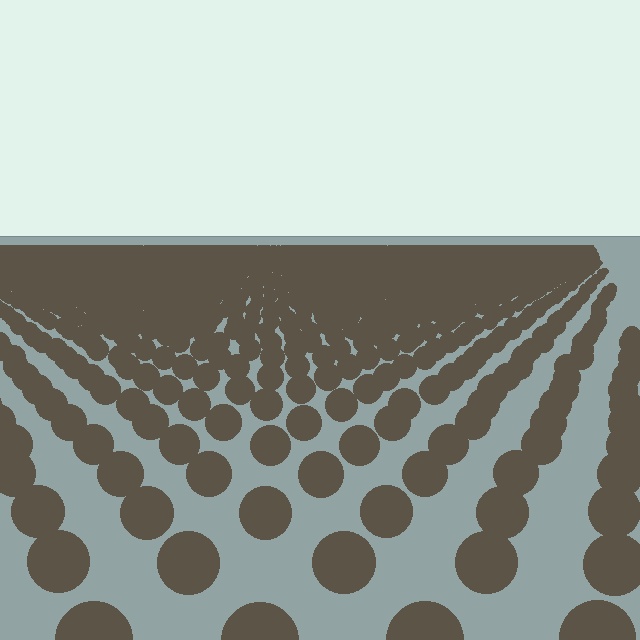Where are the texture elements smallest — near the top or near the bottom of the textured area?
Near the top.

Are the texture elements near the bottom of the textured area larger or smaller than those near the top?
Larger. Near the bottom, elements are closer to the viewer and appear at a bigger on-screen size.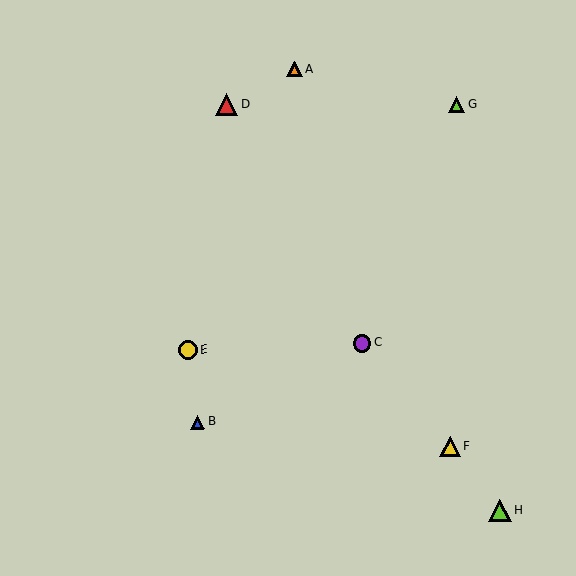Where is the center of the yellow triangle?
The center of the yellow triangle is at (450, 446).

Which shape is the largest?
The lime triangle (labeled H) is the largest.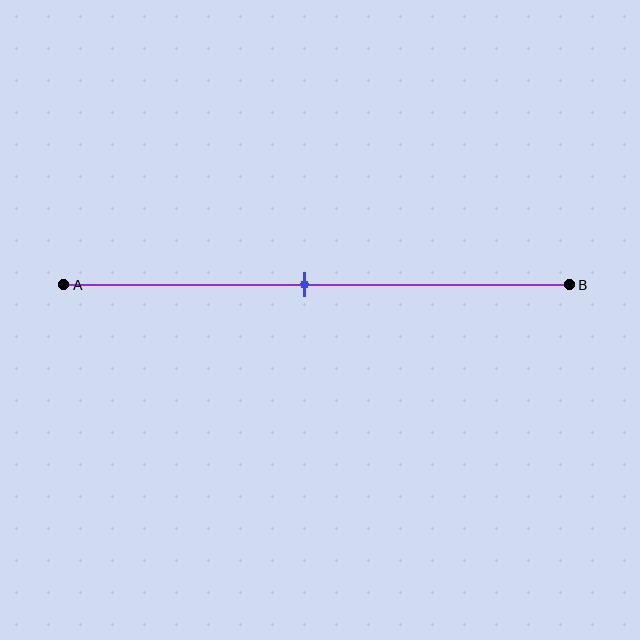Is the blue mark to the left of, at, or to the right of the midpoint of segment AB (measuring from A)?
The blue mark is approximately at the midpoint of segment AB.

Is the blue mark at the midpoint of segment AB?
Yes, the mark is approximately at the midpoint.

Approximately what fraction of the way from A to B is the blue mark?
The blue mark is approximately 50% of the way from A to B.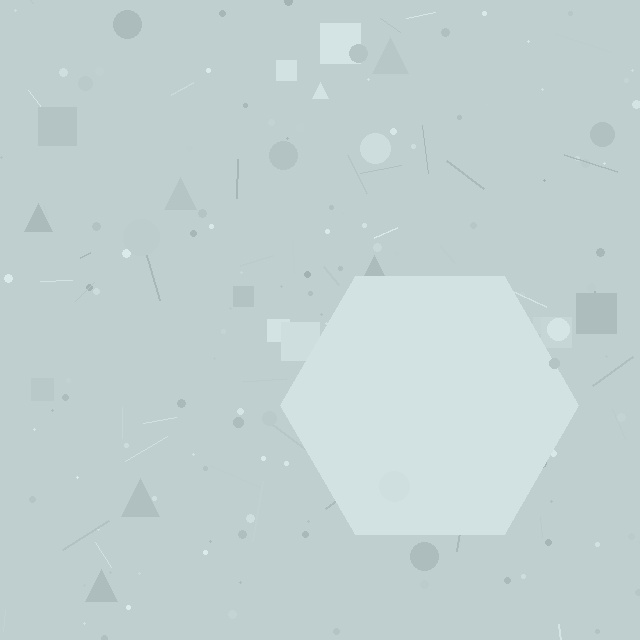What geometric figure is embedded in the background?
A hexagon is embedded in the background.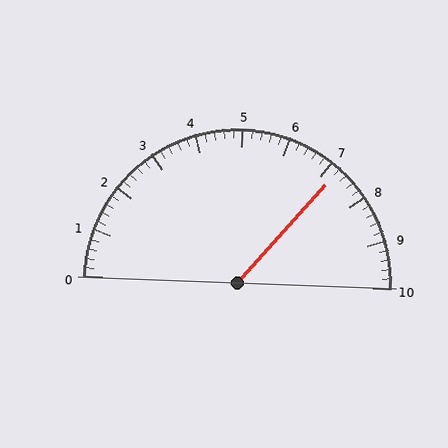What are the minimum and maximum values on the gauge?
The gauge ranges from 0 to 10.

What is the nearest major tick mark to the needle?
The nearest major tick mark is 7.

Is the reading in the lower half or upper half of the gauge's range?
The reading is in the upper half of the range (0 to 10).